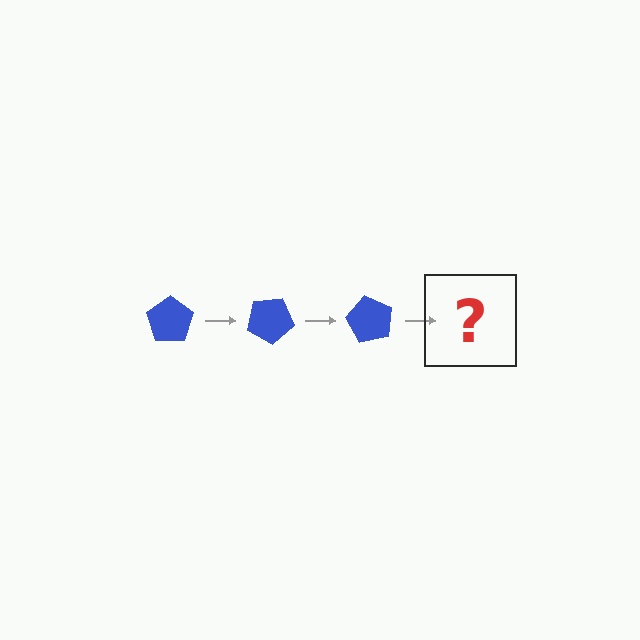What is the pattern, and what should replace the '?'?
The pattern is that the pentagon rotates 30 degrees each step. The '?' should be a blue pentagon rotated 90 degrees.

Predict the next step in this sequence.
The next step is a blue pentagon rotated 90 degrees.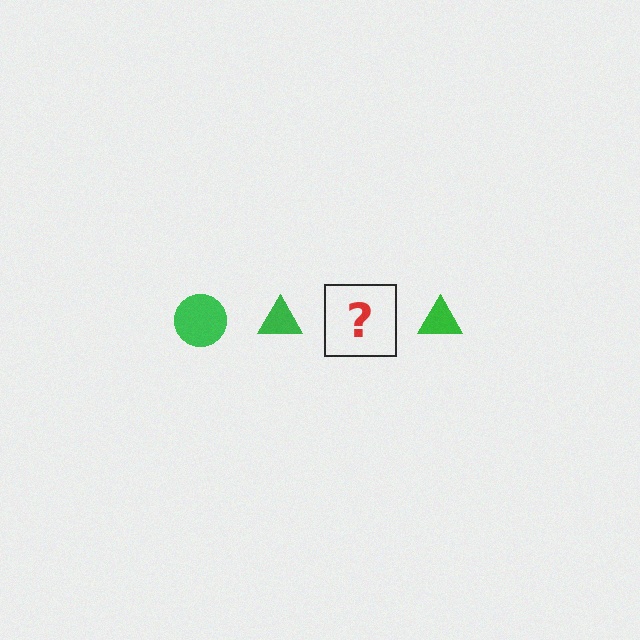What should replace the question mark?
The question mark should be replaced with a green circle.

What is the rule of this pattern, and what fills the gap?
The rule is that the pattern cycles through circle, triangle shapes in green. The gap should be filled with a green circle.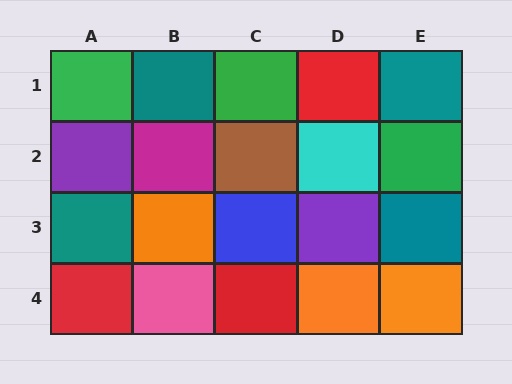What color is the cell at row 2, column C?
Brown.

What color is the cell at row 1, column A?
Green.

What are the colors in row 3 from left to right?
Teal, orange, blue, purple, teal.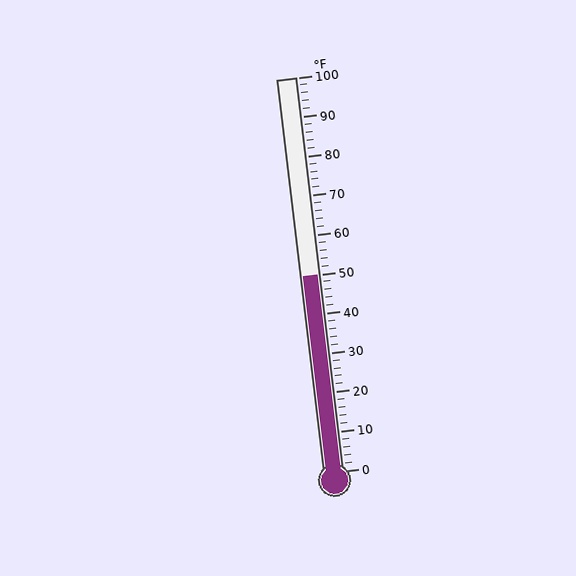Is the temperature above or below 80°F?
The temperature is below 80°F.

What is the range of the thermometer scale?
The thermometer scale ranges from 0°F to 100°F.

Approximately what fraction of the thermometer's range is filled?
The thermometer is filled to approximately 50% of its range.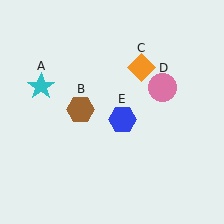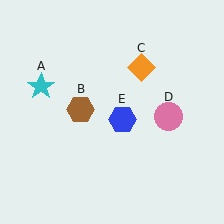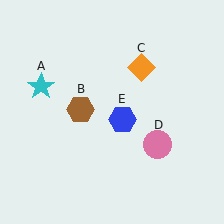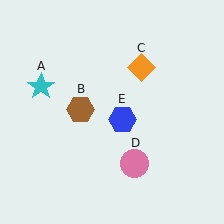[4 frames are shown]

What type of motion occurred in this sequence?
The pink circle (object D) rotated clockwise around the center of the scene.